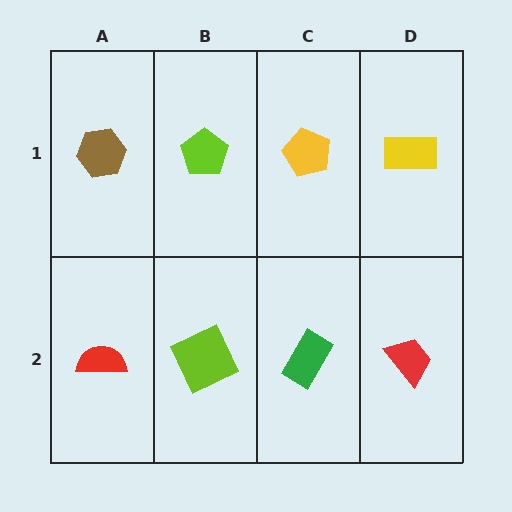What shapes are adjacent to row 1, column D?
A red trapezoid (row 2, column D), a yellow pentagon (row 1, column C).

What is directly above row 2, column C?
A yellow pentagon.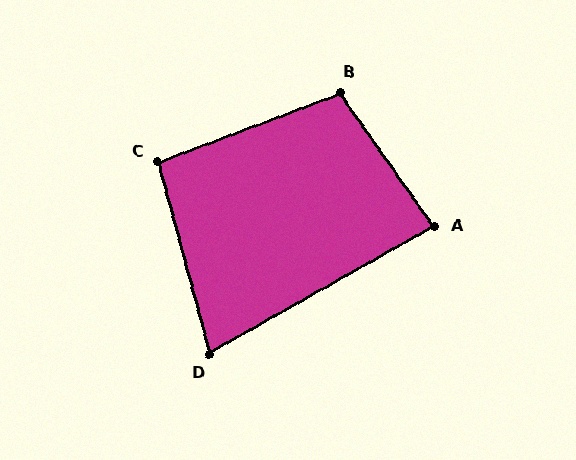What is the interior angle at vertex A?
Approximately 84 degrees (acute).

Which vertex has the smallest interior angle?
D, at approximately 76 degrees.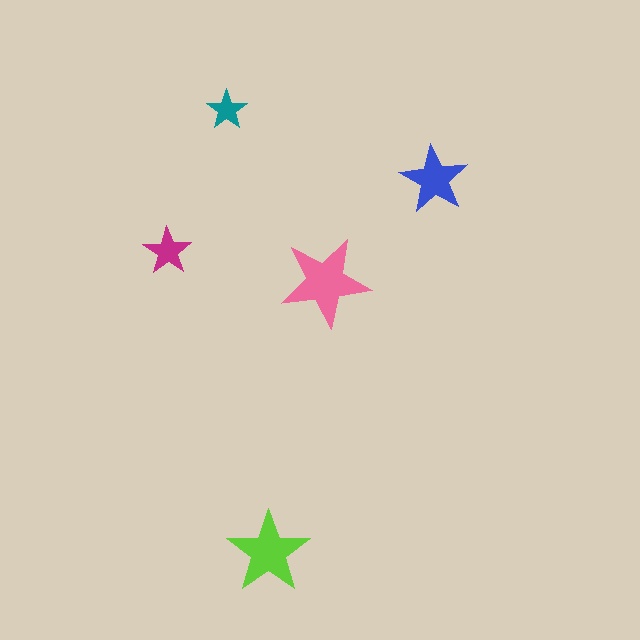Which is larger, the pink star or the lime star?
The pink one.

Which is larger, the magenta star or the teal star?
The magenta one.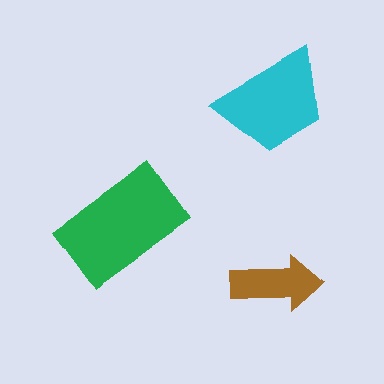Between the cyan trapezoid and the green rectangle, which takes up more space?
The green rectangle.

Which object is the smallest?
The brown arrow.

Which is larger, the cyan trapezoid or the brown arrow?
The cyan trapezoid.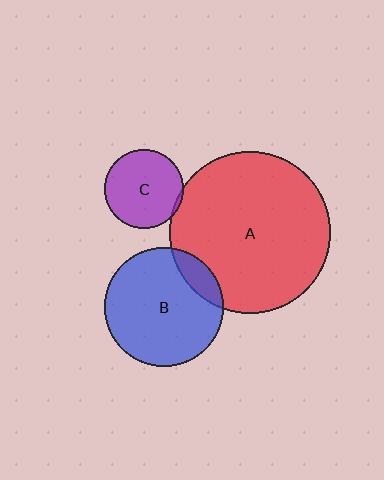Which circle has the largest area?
Circle A (red).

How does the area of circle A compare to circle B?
Approximately 1.8 times.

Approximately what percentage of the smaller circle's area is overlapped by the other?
Approximately 15%.